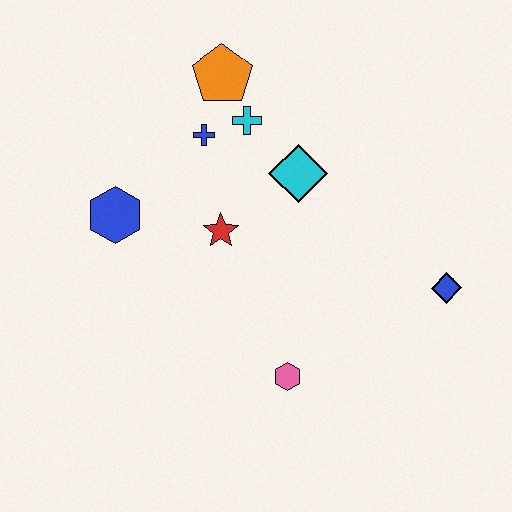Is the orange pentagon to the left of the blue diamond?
Yes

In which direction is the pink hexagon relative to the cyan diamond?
The pink hexagon is below the cyan diamond.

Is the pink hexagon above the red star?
No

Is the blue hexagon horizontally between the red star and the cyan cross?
No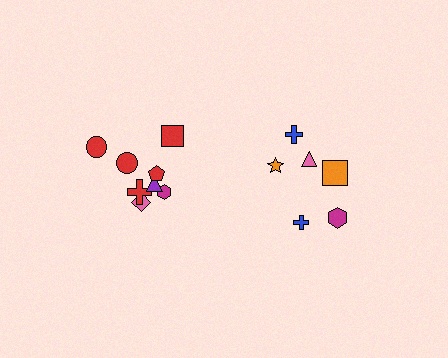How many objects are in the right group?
There are 6 objects.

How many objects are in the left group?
There are 8 objects.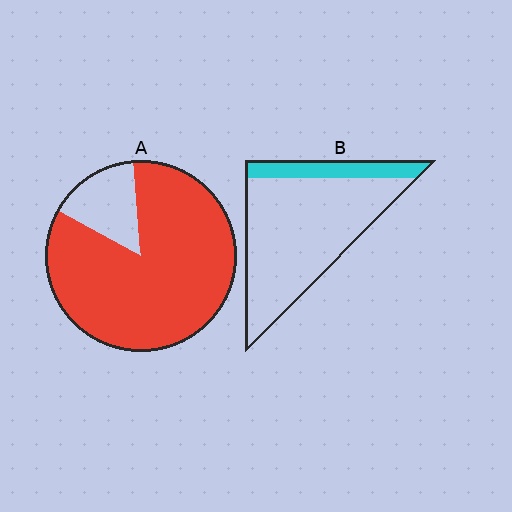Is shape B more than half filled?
No.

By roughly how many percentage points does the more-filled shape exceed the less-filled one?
By roughly 65 percentage points (A over B).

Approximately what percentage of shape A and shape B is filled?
A is approximately 85% and B is approximately 20%.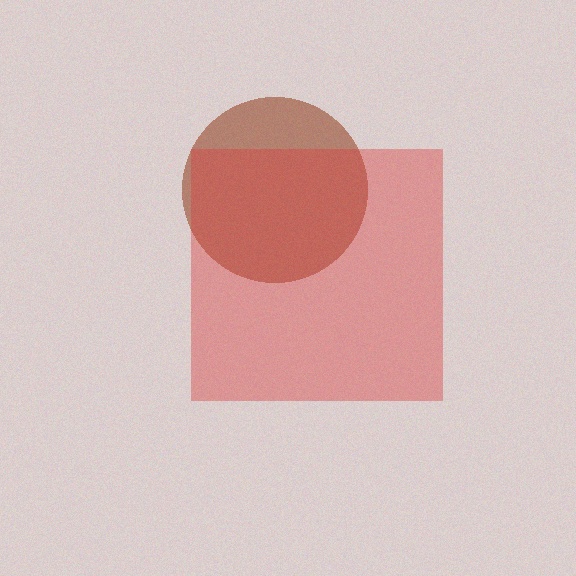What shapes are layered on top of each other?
The layered shapes are: a brown circle, a red square.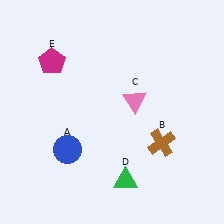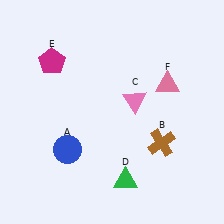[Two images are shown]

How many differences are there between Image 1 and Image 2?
There is 1 difference between the two images.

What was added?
A pink triangle (F) was added in Image 2.